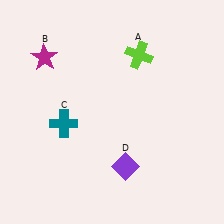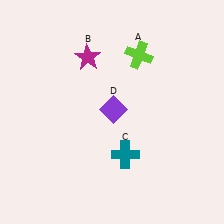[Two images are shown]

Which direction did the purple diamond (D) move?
The purple diamond (D) moved up.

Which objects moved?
The objects that moved are: the magenta star (B), the teal cross (C), the purple diamond (D).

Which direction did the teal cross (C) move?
The teal cross (C) moved right.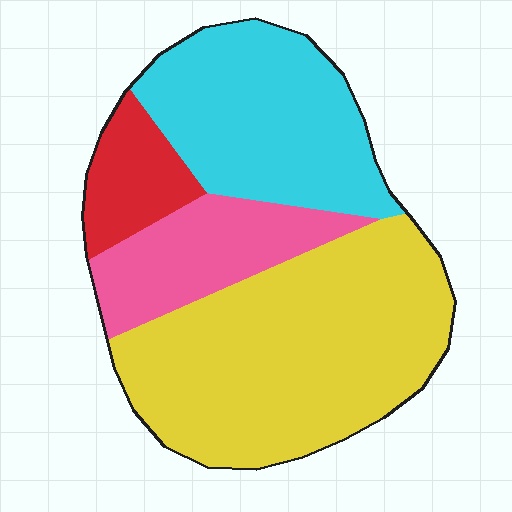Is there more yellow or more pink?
Yellow.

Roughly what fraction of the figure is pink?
Pink covers about 15% of the figure.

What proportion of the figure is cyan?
Cyan covers roughly 30% of the figure.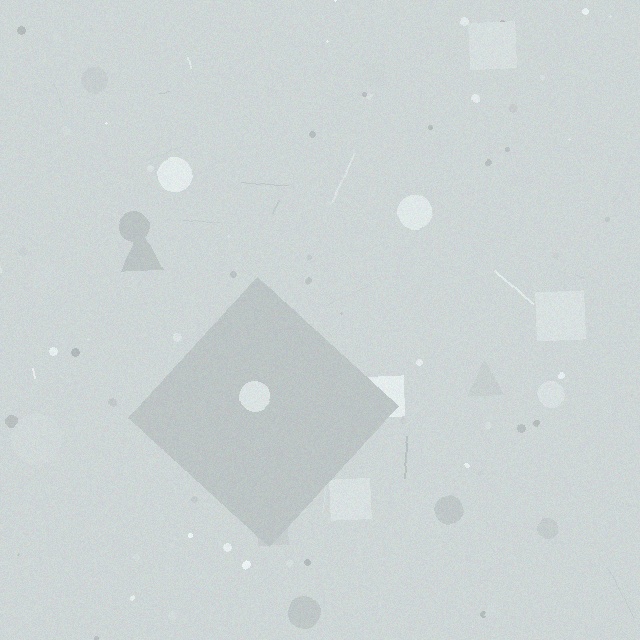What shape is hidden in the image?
A diamond is hidden in the image.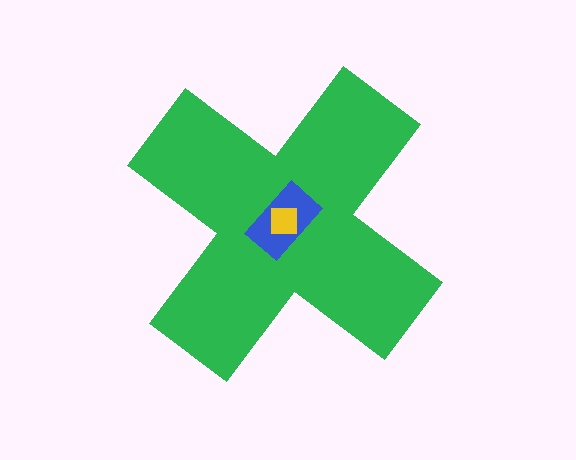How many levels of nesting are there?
3.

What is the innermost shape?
The yellow square.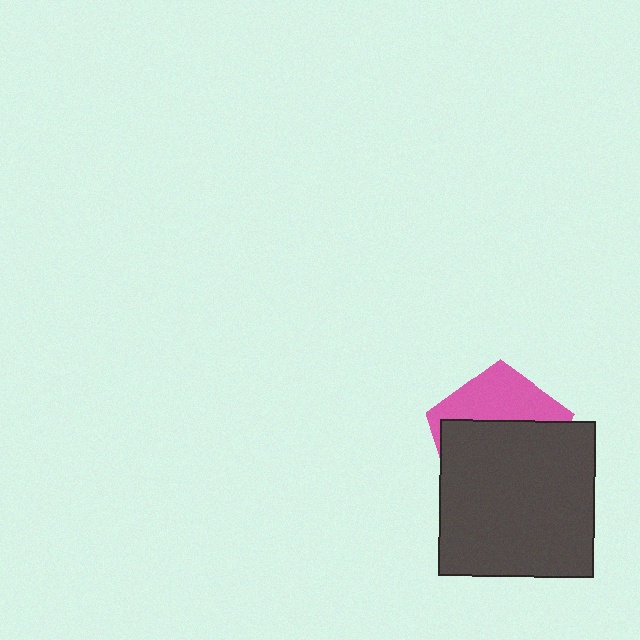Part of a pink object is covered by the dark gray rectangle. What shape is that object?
It is a pentagon.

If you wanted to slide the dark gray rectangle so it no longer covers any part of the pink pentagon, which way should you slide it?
Slide it down — that is the most direct way to separate the two shapes.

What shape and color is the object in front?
The object in front is a dark gray rectangle.